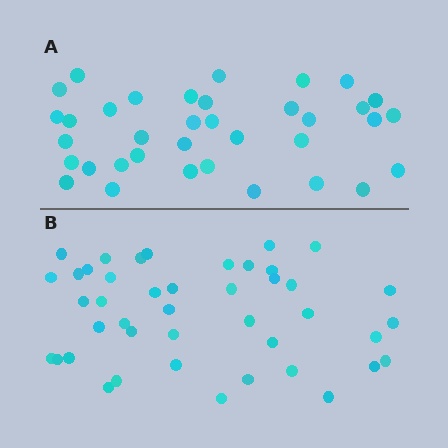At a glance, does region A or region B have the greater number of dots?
Region B (the bottom region) has more dots.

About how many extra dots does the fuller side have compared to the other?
Region B has roughly 8 or so more dots than region A.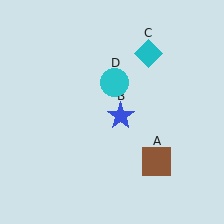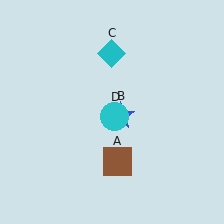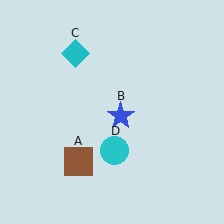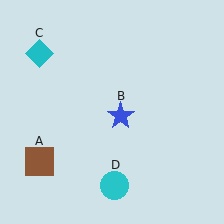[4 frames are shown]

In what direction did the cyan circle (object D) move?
The cyan circle (object D) moved down.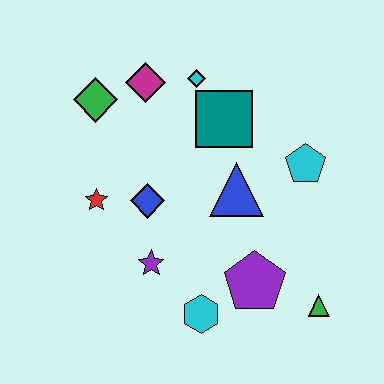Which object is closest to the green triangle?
The purple pentagon is closest to the green triangle.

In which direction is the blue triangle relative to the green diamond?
The blue triangle is to the right of the green diamond.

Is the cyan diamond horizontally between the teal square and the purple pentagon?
No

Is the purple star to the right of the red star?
Yes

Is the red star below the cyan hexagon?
No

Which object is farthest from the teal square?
The green triangle is farthest from the teal square.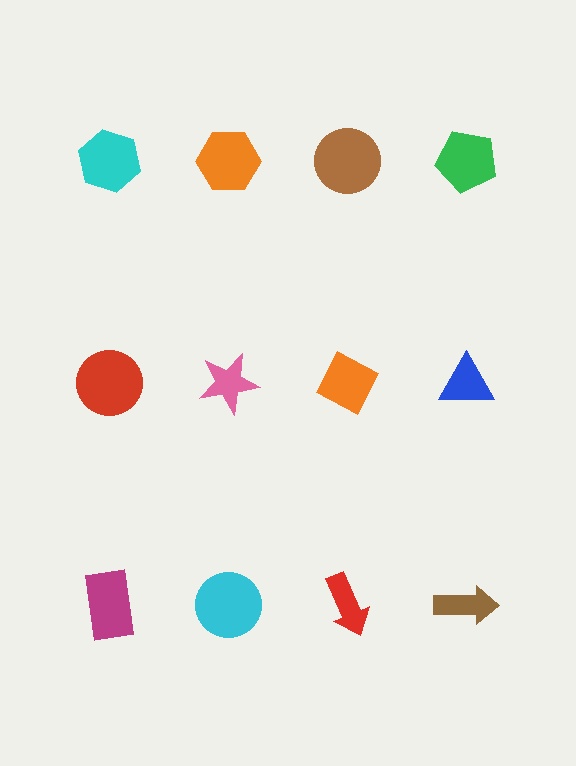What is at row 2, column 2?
A pink star.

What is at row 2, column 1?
A red circle.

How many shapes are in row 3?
4 shapes.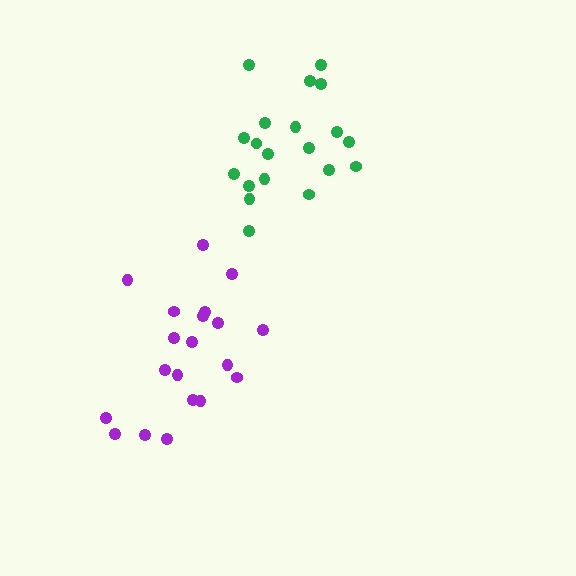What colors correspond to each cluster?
The clusters are colored: green, purple.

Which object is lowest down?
The purple cluster is bottommost.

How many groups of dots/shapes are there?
There are 2 groups.